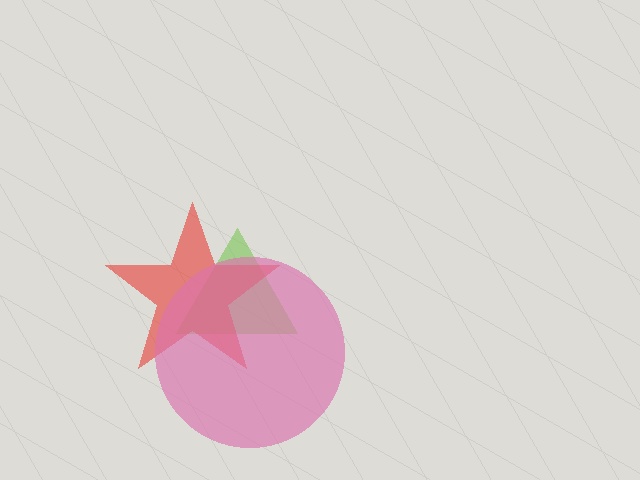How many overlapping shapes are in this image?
There are 3 overlapping shapes in the image.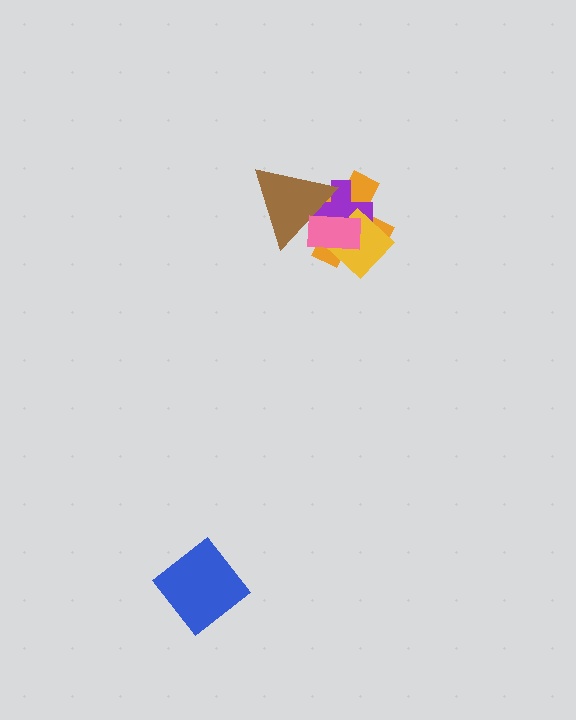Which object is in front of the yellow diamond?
The pink rectangle is in front of the yellow diamond.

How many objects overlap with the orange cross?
4 objects overlap with the orange cross.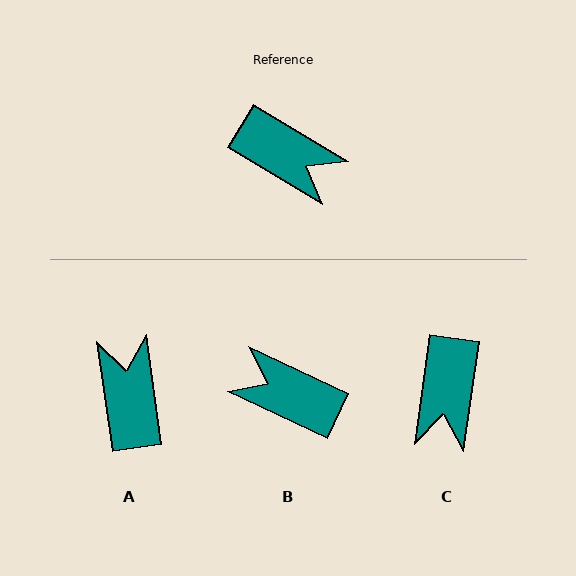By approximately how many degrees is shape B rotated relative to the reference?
Approximately 174 degrees clockwise.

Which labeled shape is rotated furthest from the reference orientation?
B, about 174 degrees away.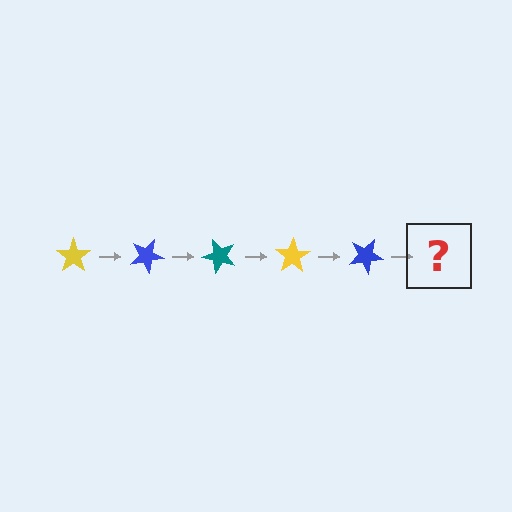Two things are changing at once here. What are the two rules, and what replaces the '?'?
The two rules are that it rotates 25 degrees each step and the color cycles through yellow, blue, and teal. The '?' should be a teal star, rotated 125 degrees from the start.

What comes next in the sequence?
The next element should be a teal star, rotated 125 degrees from the start.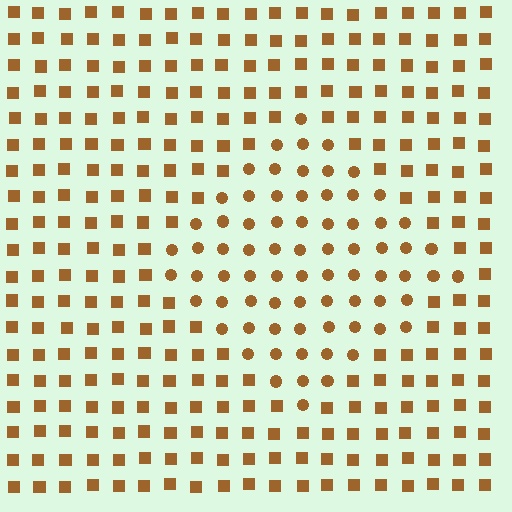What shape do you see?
I see a diamond.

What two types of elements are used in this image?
The image uses circles inside the diamond region and squares outside it.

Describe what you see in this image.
The image is filled with small brown elements arranged in a uniform grid. A diamond-shaped region contains circles, while the surrounding area contains squares. The boundary is defined purely by the change in element shape.